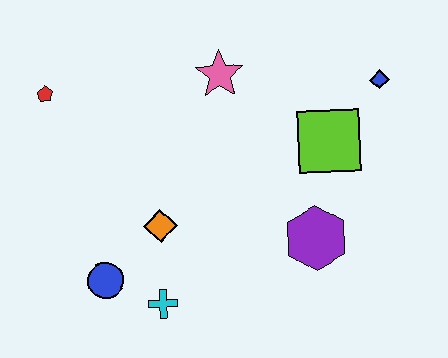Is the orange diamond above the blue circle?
Yes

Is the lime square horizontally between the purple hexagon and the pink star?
No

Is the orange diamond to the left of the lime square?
Yes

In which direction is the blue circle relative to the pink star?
The blue circle is below the pink star.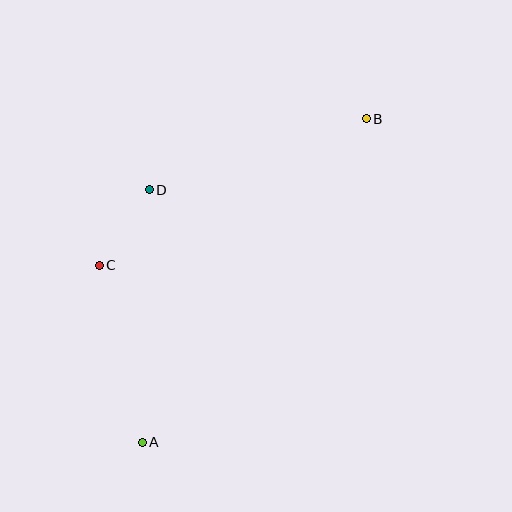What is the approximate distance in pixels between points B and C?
The distance between B and C is approximately 304 pixels.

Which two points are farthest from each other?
Points A and B are farthest from each other.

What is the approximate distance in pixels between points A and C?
The distance between A and C is approximately 182 pixels.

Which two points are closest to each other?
Points C and D are closest to each other.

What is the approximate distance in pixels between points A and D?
The distance between A and D is approximately 253 pixels.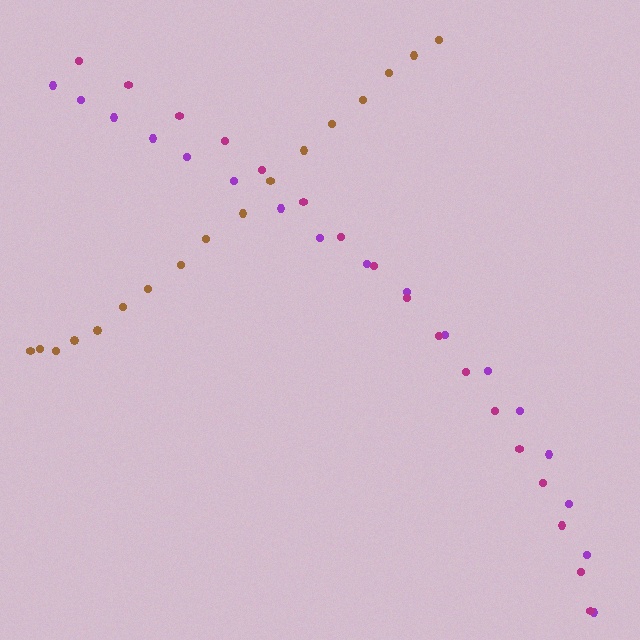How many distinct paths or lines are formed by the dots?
There are 3 distinct paths.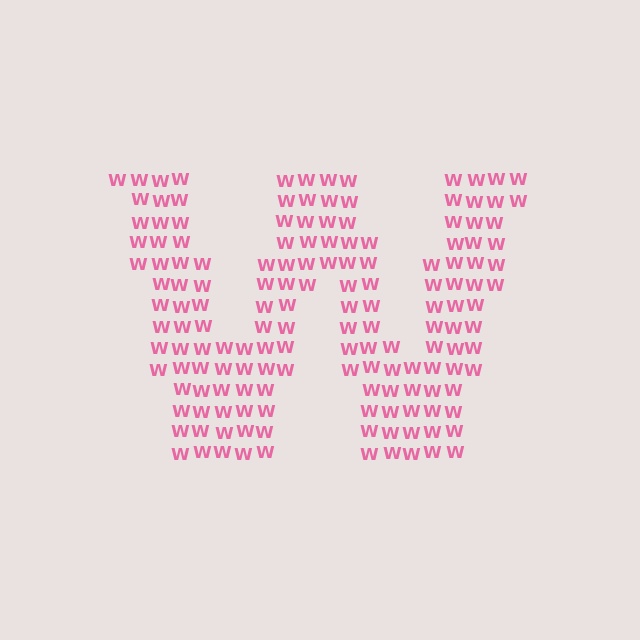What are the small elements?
The small elements are letter W's.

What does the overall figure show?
The overall figure shows the letter W.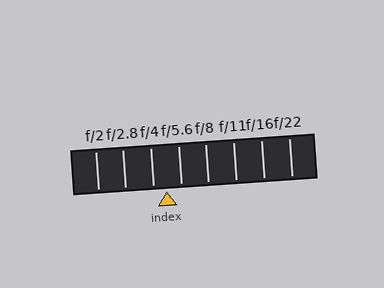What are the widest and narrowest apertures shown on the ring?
The widest aperture shown is f/2 and the narrowest is f/22.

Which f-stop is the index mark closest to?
The index mark is closest to f/4.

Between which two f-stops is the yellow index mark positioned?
The index mark is between f/4 and f/5.6.